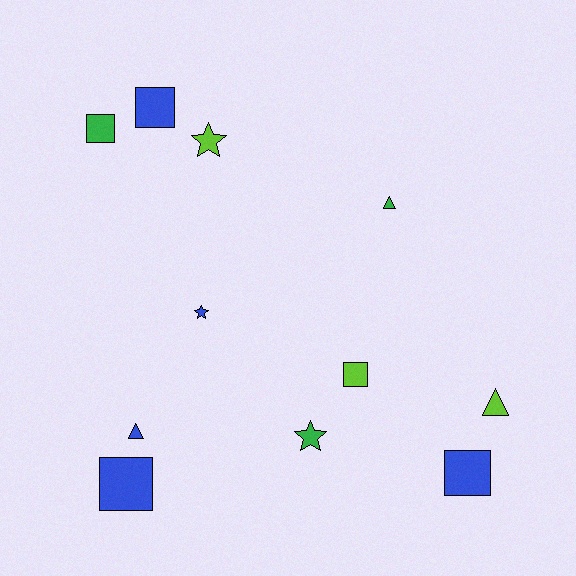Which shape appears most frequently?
Square, with 5 objects.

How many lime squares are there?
There is 1 lime square.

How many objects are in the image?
There are 11 objects.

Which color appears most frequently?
Blue, with 5 objects.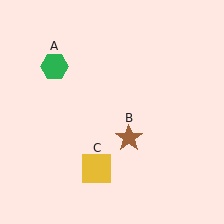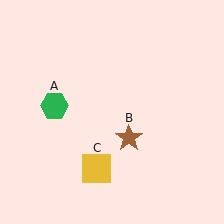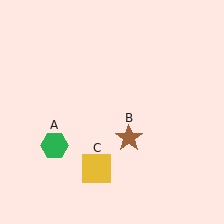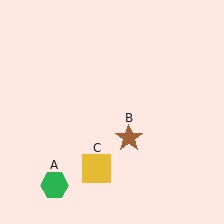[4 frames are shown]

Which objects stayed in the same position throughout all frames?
Brown star (object B) and yellow square (object C) remained stationary.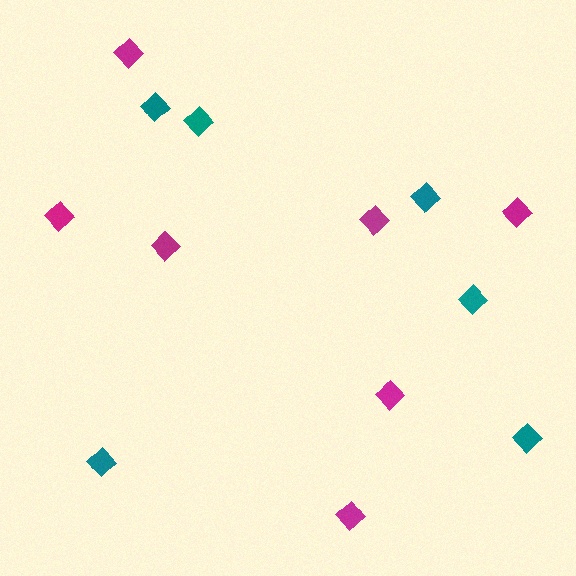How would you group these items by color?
There are 2 groups: one group of teal diamonds (6) and one group of magenta diamonds (7).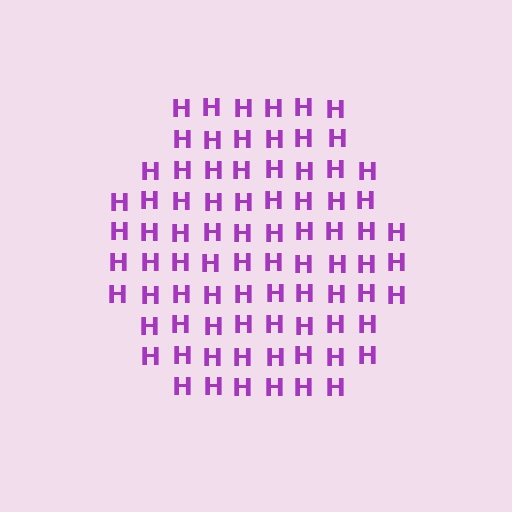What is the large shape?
The large shape is a hexagon.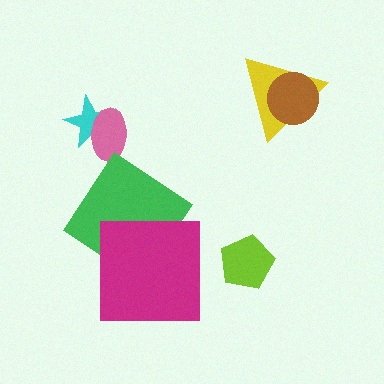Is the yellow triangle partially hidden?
Yes, it is partially covered by another shape.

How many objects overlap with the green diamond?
1 object overlaps with the green diamond.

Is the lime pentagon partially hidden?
No, no other shape covers it.